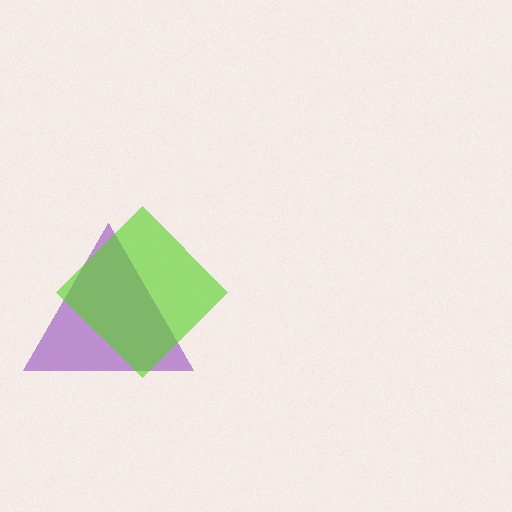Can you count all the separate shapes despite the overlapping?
Yes, there are 2 separate shapes.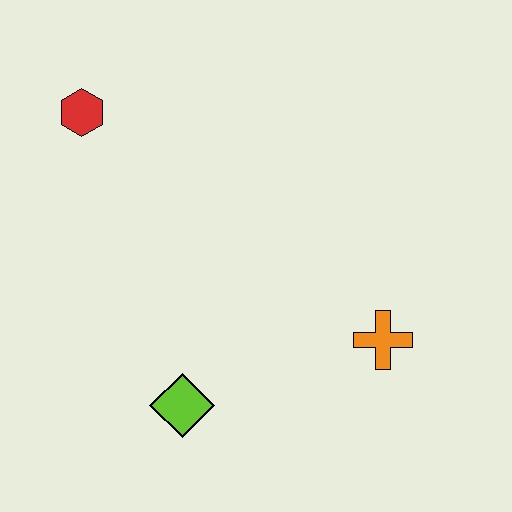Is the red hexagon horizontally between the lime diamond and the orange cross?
No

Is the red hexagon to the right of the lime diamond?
No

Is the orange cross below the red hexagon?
Yes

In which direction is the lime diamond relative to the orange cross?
The lime diamond is to the left of the orange cross.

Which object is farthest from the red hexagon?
The orange cross is farthest from the red hexagon.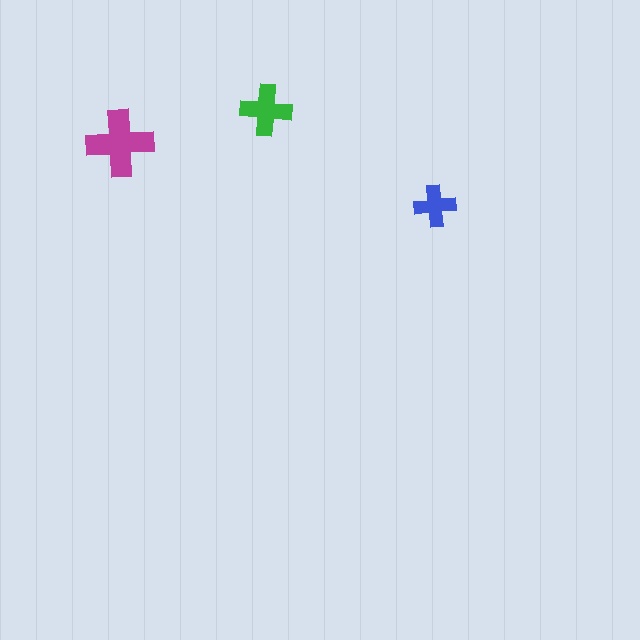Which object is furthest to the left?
The magenta cross is leftmost.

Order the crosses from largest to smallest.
the magenta one, the green one, the blue one.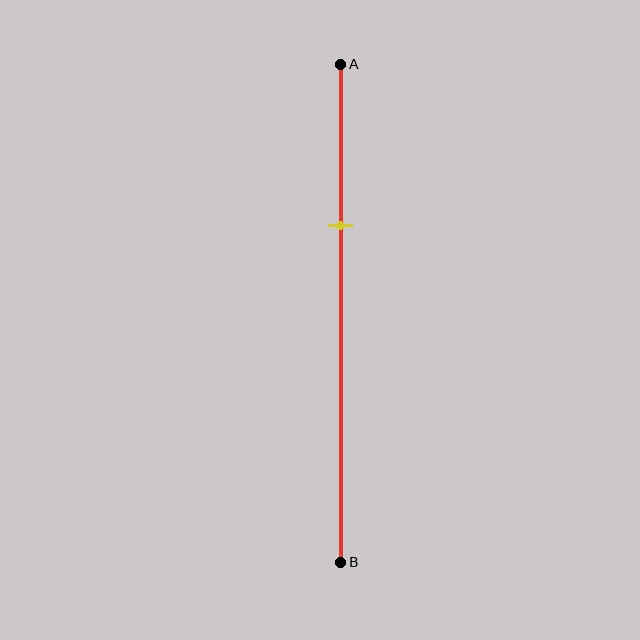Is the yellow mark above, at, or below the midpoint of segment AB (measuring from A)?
The yellow mark is above the midpoint of segment AB.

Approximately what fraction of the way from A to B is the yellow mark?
The yellow mark is approximately 30% of the way from A to B.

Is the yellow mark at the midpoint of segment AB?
No, the mark is at about 30% from A, not at the 50% midpoint.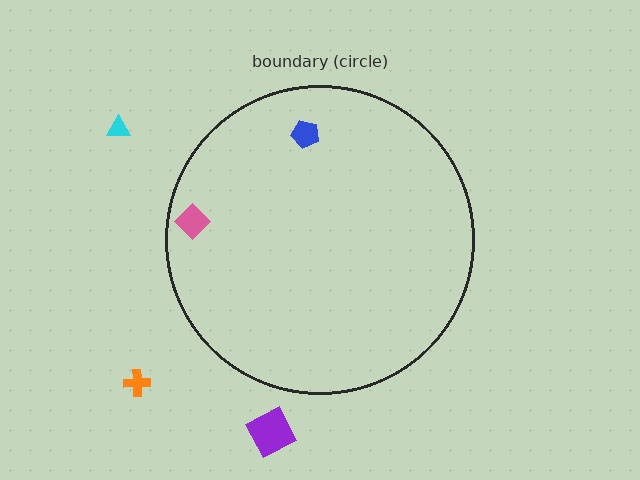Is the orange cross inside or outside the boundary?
Outside.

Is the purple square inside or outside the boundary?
Outside.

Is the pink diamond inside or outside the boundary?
Inside.